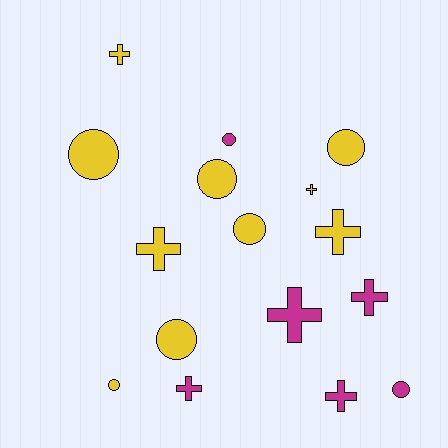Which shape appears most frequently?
Circle, with 8 objects.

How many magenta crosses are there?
There are 4 magenta crosses.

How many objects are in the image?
There are 16 objects.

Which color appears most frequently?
Yellow, with 10 objects.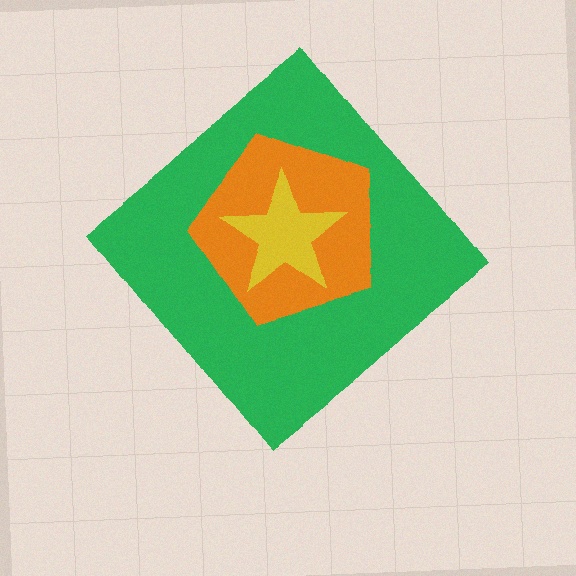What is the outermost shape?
The green diamond.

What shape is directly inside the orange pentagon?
The yellow star.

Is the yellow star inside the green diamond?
Yes.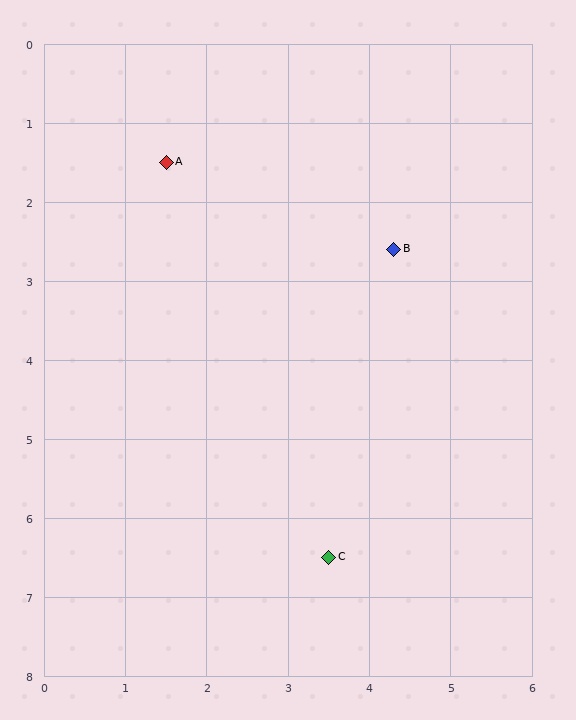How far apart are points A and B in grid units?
Points A and B are about 3.0 grid units apart.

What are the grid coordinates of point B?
Point B is at approximately (4.3, 2.6).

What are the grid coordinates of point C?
Point C is at approximately (3.5, 6.5).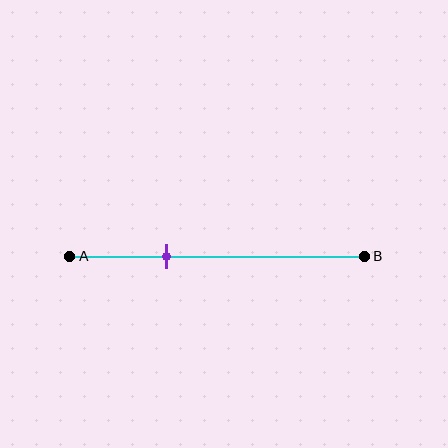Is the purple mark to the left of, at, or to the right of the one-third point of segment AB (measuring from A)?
The purple mark is approximately at the one-third point of segment AB.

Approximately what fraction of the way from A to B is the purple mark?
The purple mark is approximately 35% of the way from A to B.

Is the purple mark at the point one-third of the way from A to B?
Yes, the mark is approximately at the one-third point.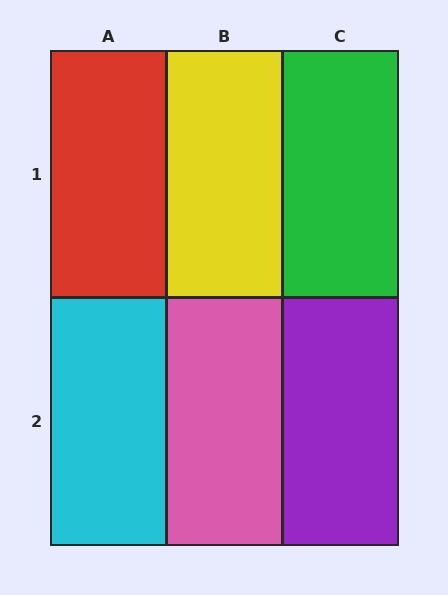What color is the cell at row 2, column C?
Purple.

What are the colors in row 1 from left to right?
Red, yellow, green.